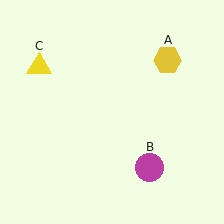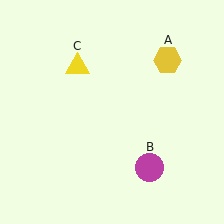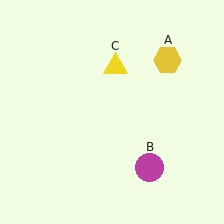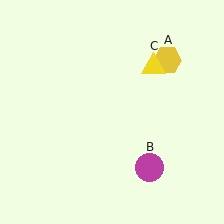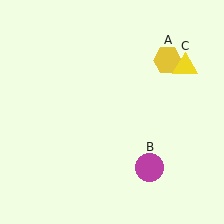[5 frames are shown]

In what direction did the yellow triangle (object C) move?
The yellow triangle (object C) moved right.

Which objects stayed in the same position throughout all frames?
Yellow hexagon (object A) and magenta circle (object B) remained stationary.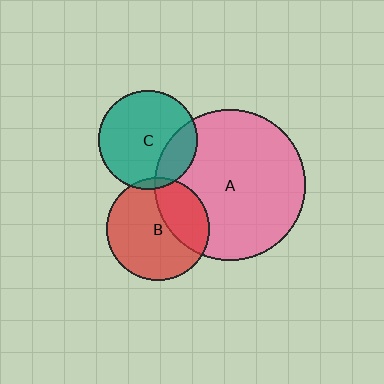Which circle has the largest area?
Circle A (pink).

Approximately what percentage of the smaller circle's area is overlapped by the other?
Approximately 35%.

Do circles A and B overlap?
Yes.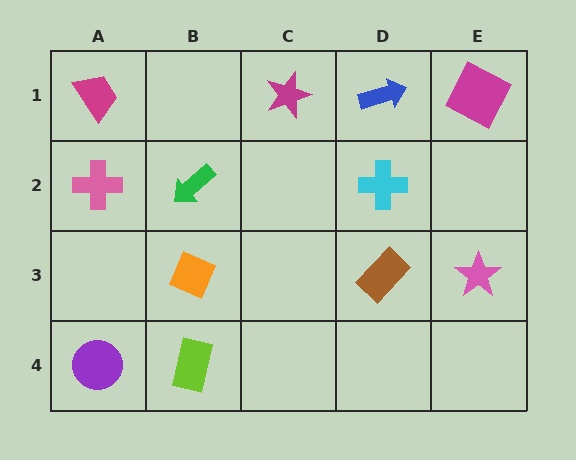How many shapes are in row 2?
3 shapes.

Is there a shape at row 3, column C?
No, that cell is empty.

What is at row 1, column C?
A magenta star.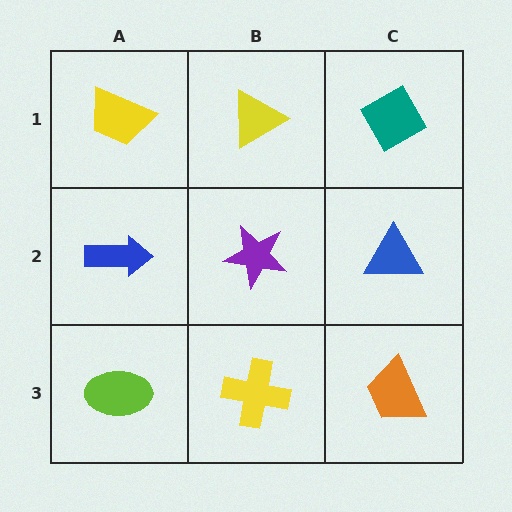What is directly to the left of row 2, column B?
A blue arrow.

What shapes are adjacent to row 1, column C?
A blue triangle (row 2, column C), a yellow triangle (row 1, column B).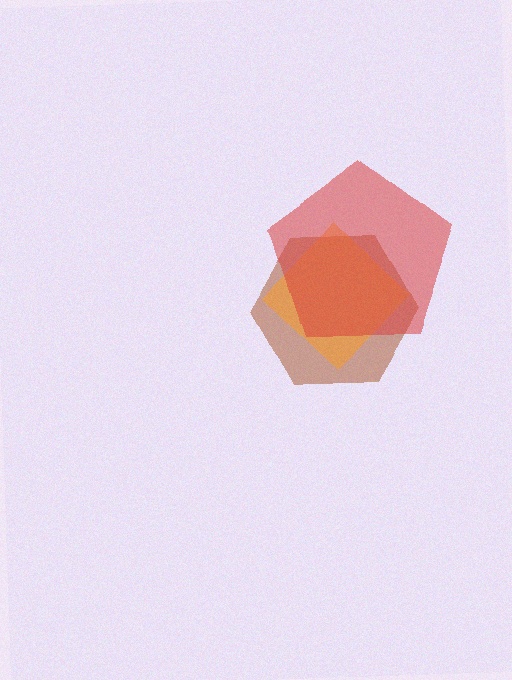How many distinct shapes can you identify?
There are 3 distinct shapes: a brown hexagon, an orange diamond, a red pentagon.